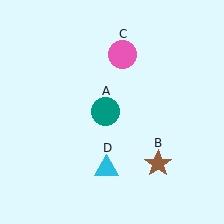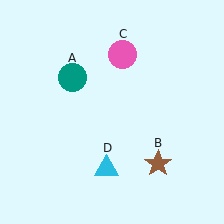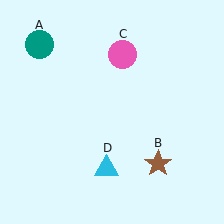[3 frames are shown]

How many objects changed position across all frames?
1 object changed position: teal circle (object A).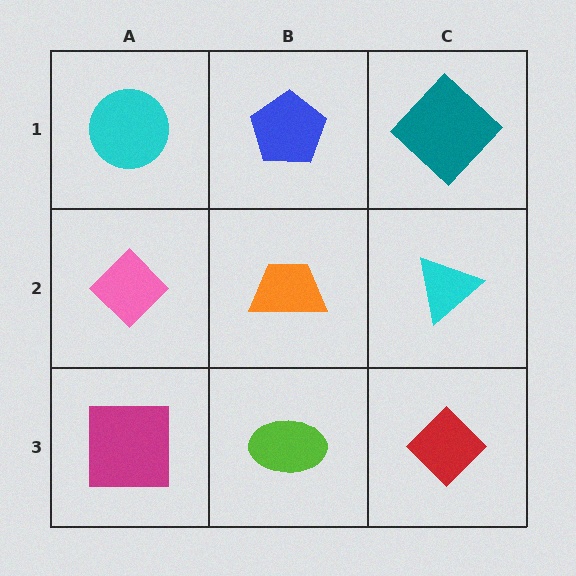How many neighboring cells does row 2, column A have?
3.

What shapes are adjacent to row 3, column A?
A pink diamond (row 2, column A), a lime ellipse (row 3, column B).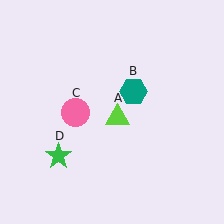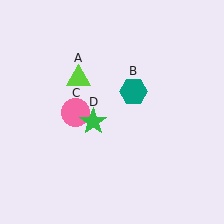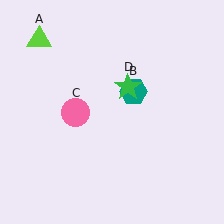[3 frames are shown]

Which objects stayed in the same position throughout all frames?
Teal hexagon (object B) and pink circle (object C) remained stationary.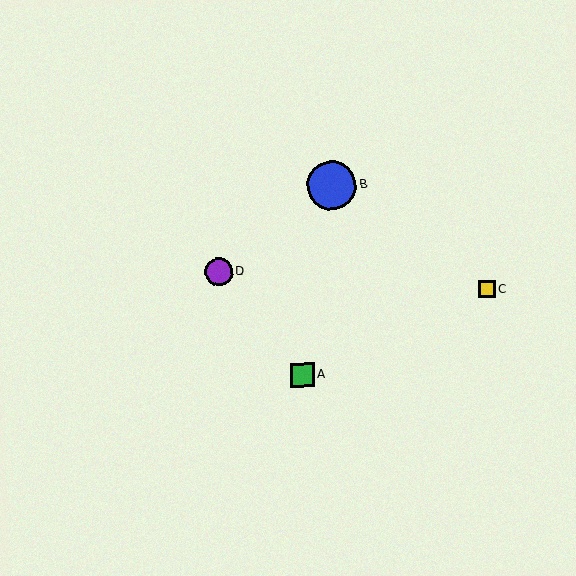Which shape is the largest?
The blue circle (labeled B) is the largest.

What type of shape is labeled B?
Shape B is a blue circle.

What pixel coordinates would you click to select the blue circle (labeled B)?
Click at (331, 185) to select the blue circle B.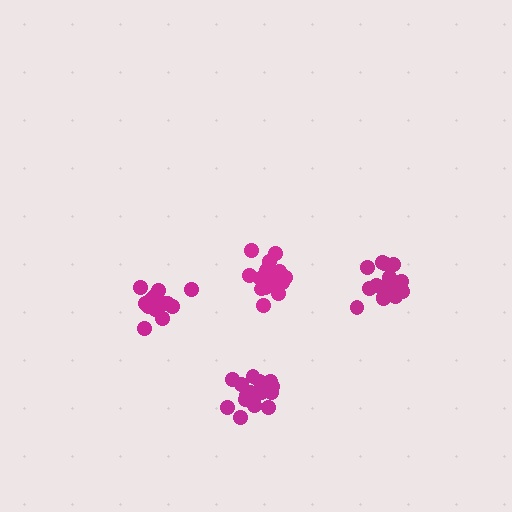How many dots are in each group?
Group 1: 17 dots, Group 2: 15 dots, Group 3: 14 dots, Group 4: 17 dots (63 total).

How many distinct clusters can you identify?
There are 4 distinct clusters.